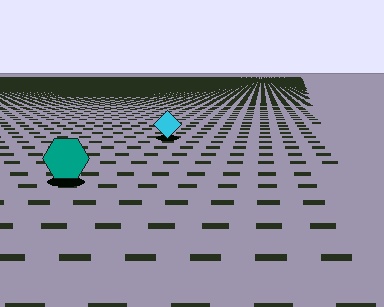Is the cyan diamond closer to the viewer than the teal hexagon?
No. The teal hexagon is closer — you can tell from the texture gradient: the ground texture is coarser near it.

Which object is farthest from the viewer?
The cyan diamond is farthest from the viewer. It appears smaller and the ground texture around it is denser.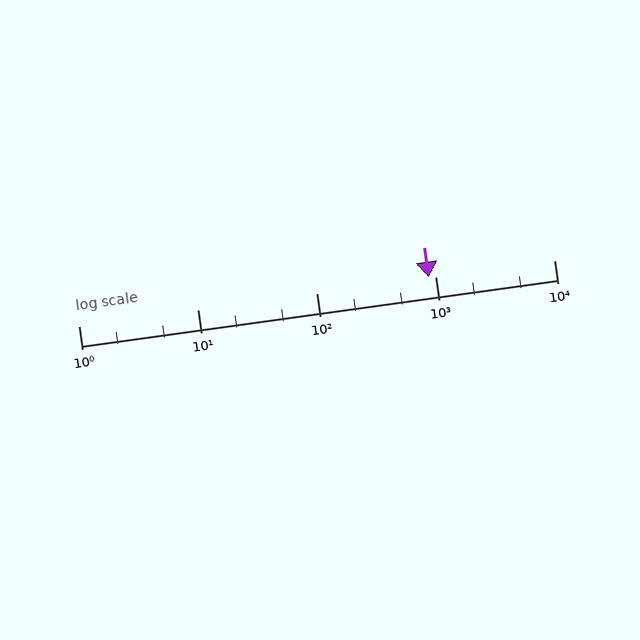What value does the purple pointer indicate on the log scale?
The pointer indicates approximately 880.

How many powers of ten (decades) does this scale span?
The scale spans 4 decades, from 1 to 10000.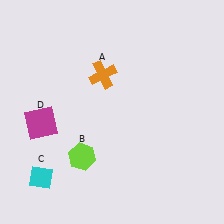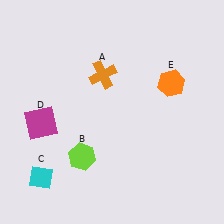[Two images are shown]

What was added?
An orange hexagon (E) was added in Image 2.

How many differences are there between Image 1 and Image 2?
There is 1 difference between the two images.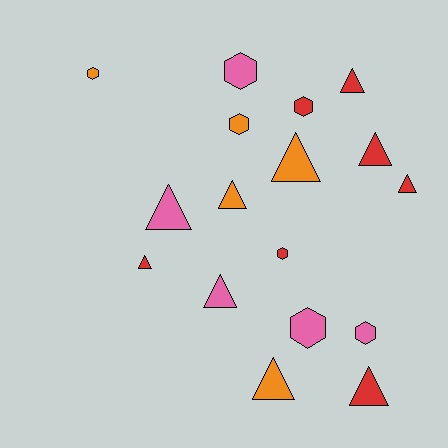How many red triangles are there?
There are 5 red triangles.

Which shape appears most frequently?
Triangle, with 10 objects.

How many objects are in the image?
There are 17 objects.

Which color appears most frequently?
Red, with 7 objects.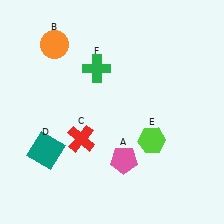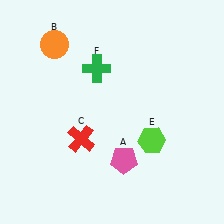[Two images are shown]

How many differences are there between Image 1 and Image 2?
There is 1 difference between the two images.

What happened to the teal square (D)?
The teal square (D) was removed in Image 2. It was in the bottom-left area of Image 1.